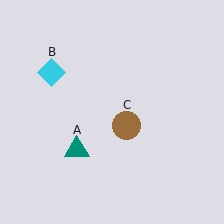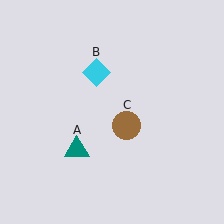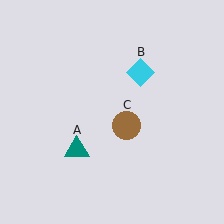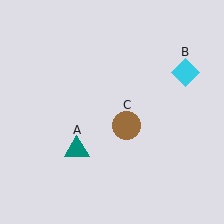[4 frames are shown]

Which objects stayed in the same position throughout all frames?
Teal triangle (object A) and brown circle (object C) remained stationary.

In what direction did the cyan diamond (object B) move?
The cyan diamond (object B) moved right.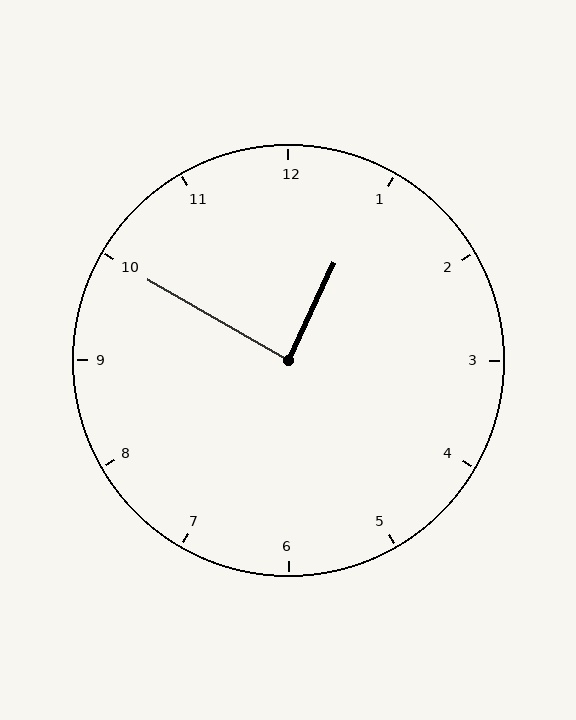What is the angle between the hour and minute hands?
Approximately 85 degrees.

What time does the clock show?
12:50.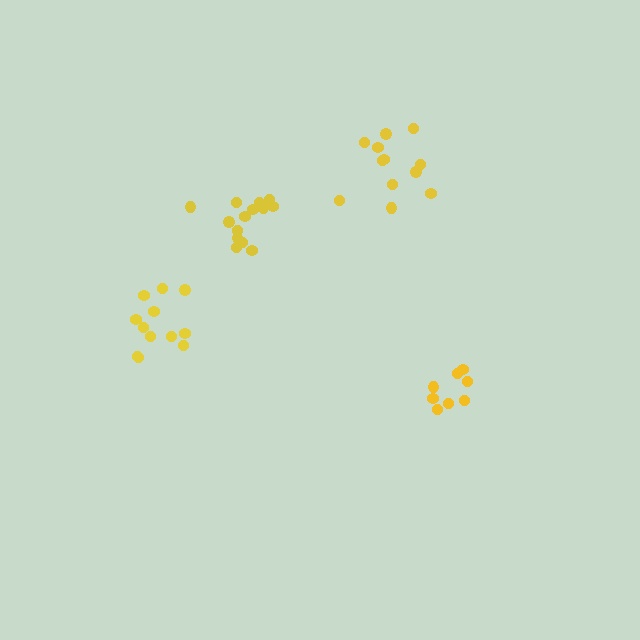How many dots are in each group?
Group 1: 12 dots, Group 2: 8 dots, Group 3: 12 dots, Group 4: 14 dots (46 total).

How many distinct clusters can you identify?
There are 4 distinct clusters.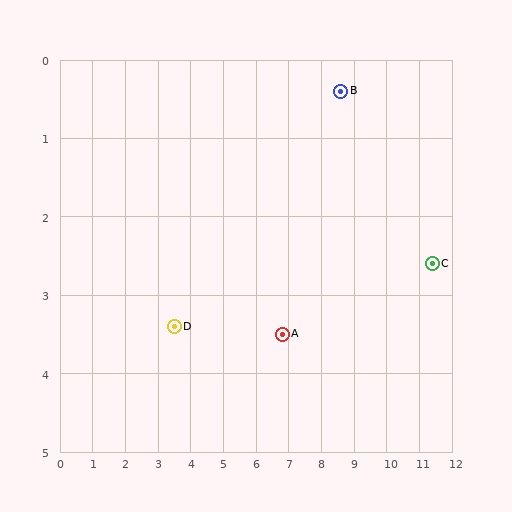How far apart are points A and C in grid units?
Points A and C are about 4.7 grid units apart.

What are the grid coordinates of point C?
Point C is at approximately (11.4, 2.6).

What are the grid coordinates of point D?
Point D is at approximately (3.5, 3.4).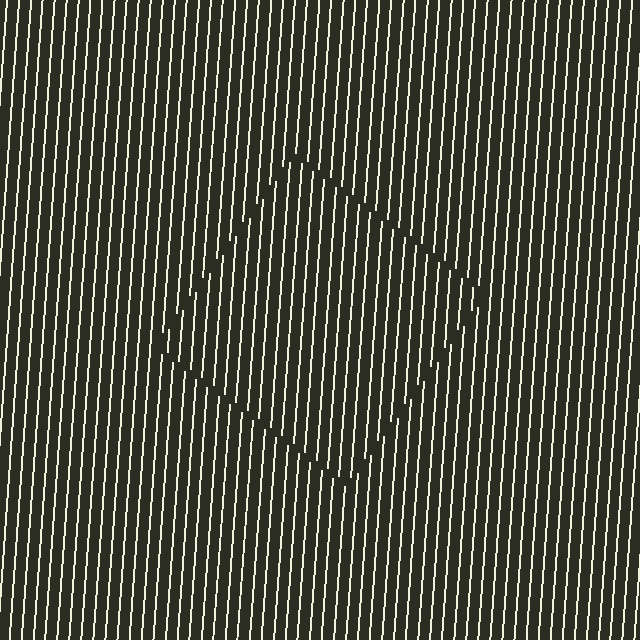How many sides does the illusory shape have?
4 sides — the line-ends trace a square.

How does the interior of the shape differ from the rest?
The interior of the shape contains the same grating, shifted by half a period — the contour is defined by the phase discontinuity where line-ends from the inner and outer gratings abut.